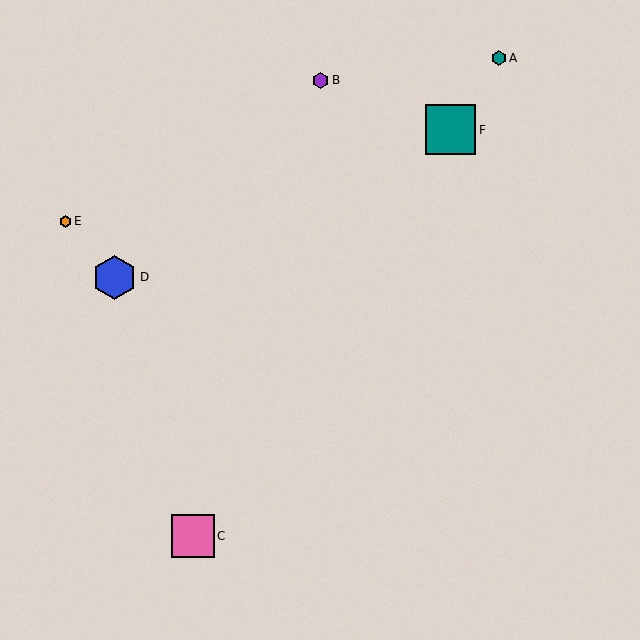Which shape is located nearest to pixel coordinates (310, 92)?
The purple hexagon (labeled B) at (321, 80) is nearest to that location.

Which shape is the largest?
The teal square (labeled F) is the largest.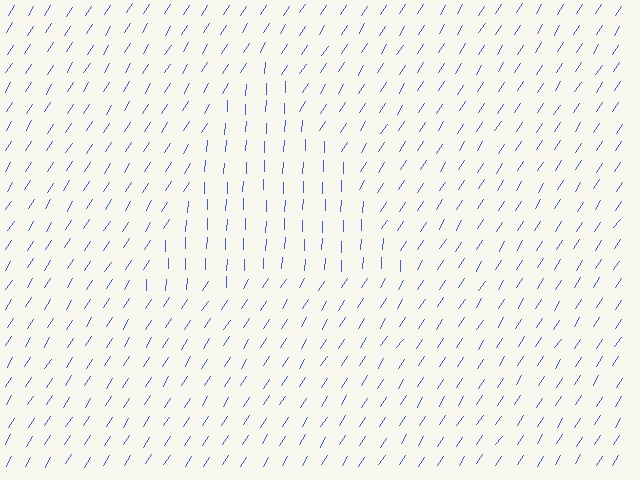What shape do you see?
I see a triangle.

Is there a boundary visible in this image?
Yes, there is a texture boundary formed by a change in line orientation.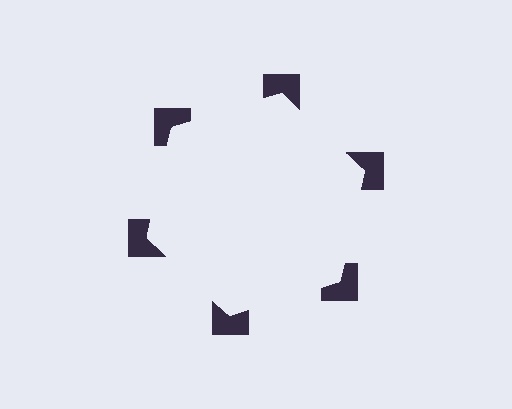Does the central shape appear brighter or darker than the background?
It typically appears slightly brighter than the background, even though no actual brightness change is drawn.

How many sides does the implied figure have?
6 sides.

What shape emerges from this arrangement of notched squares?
An illusory hexagon — its edges are inferred from the aligned wedge cuts in the notched squares, not physically drawn.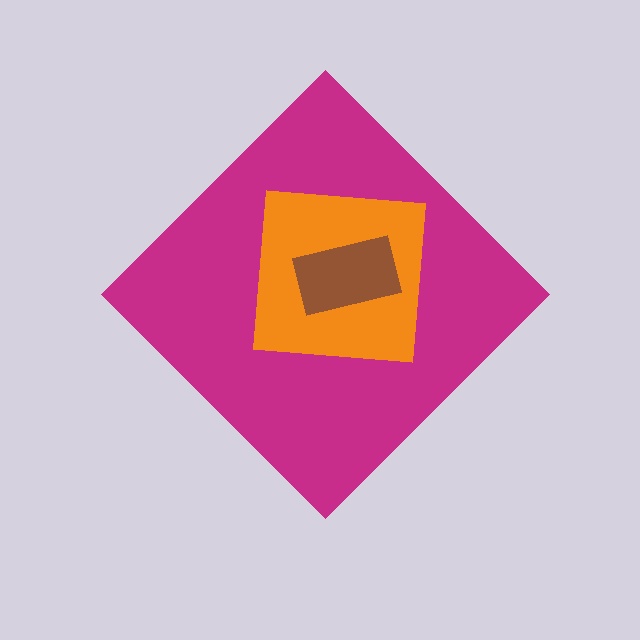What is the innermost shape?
The brown rectangle.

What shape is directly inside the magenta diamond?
The orange square.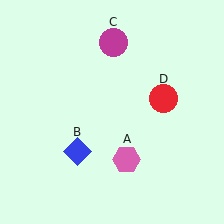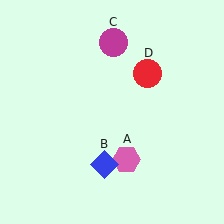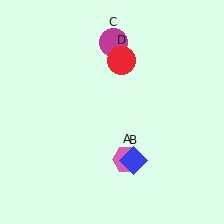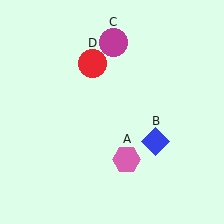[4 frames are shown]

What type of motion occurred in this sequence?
The blue diamond (object B), red circle (object D) rotated counterclockwise around the center of the scene.